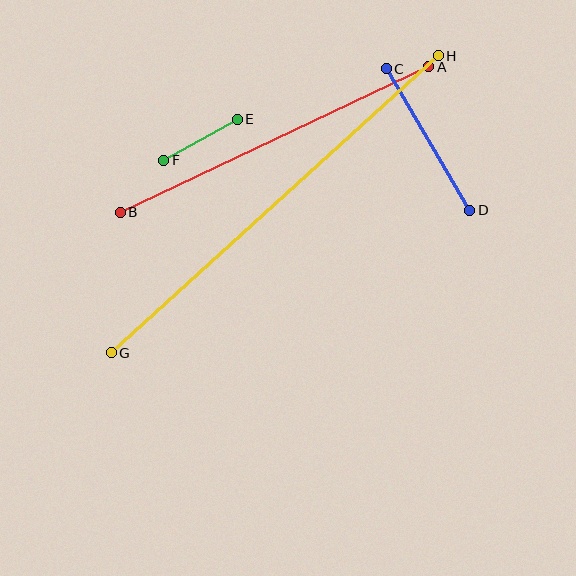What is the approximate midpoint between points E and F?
The midpoint is at approximately (200, 140) pixels.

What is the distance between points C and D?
The distance is approximately 164 pixels.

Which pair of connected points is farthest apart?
Points G and H are farthest apart.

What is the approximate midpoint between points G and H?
The midpoint is at approximately (275, 204) pixels.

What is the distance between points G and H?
The distance is approximately 442 pixels.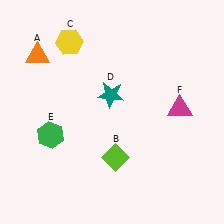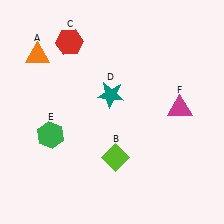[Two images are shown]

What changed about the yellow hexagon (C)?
In Image 1, C is yellow. In Image 2, it changed to red.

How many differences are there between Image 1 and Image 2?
There is 1 difference between the two images.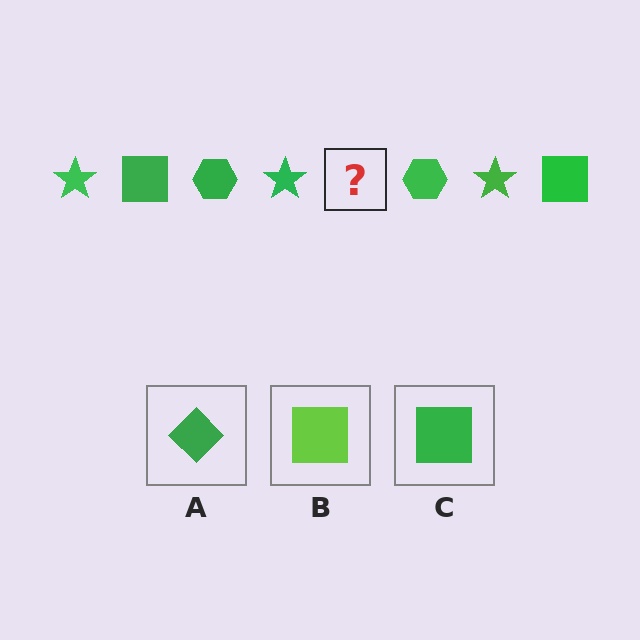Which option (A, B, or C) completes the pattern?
C.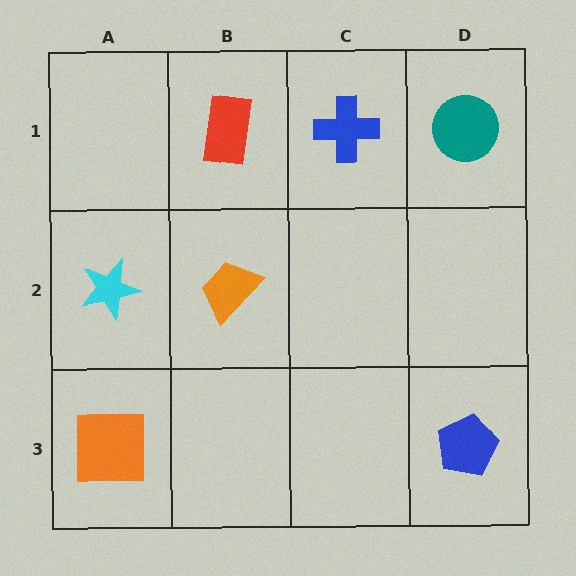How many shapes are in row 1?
3 shapes.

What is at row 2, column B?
An orange trapezoid.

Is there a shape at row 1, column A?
No, that cell is empty.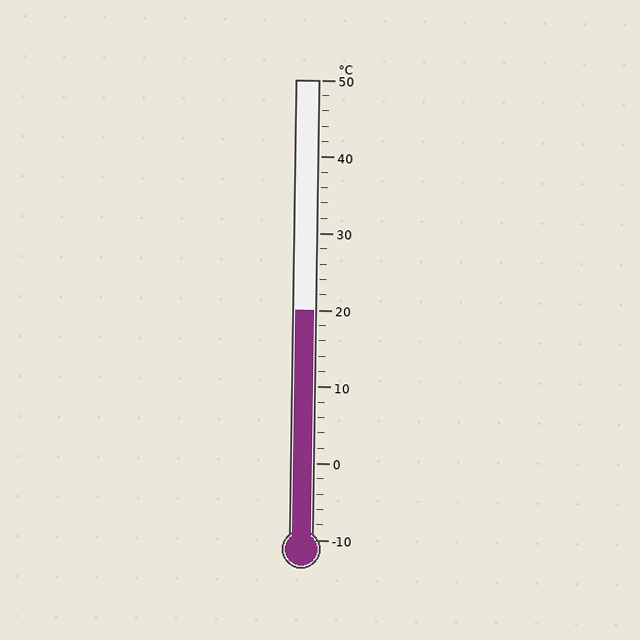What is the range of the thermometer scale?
The thermometer scale ranges from -10°C to 50°C.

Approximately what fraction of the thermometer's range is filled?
The thermometer is filled to approximately 50% of its range.